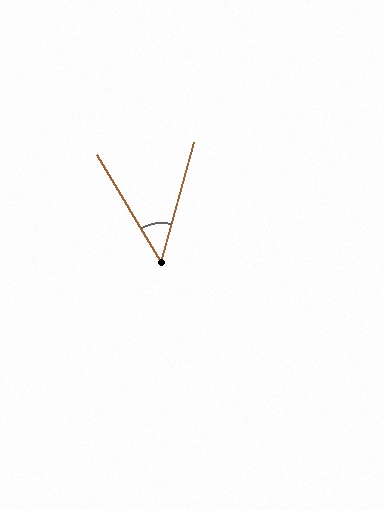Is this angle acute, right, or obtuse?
It is acute.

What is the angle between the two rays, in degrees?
Approximately 46 degrees.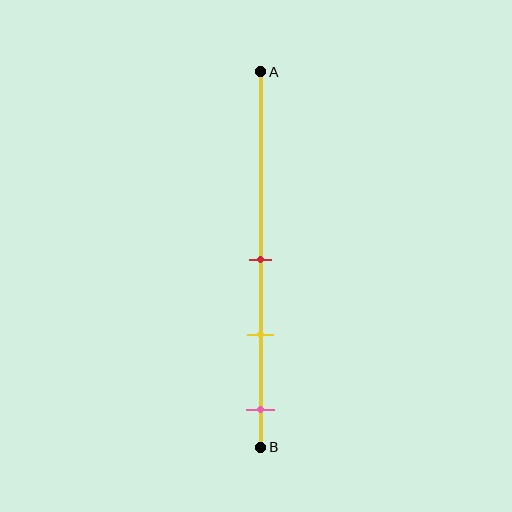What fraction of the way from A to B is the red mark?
The red mark is approximately 50% (0.5) of the way from A to B.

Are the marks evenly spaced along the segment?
Yes, the marks are approximately evenly spaced.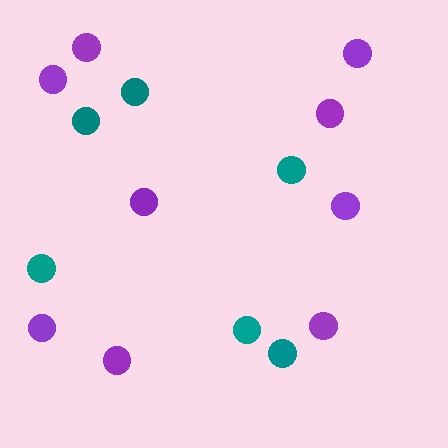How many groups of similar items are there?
There are 2 groups: one group of teal circles (6) and one group of purple circles (9).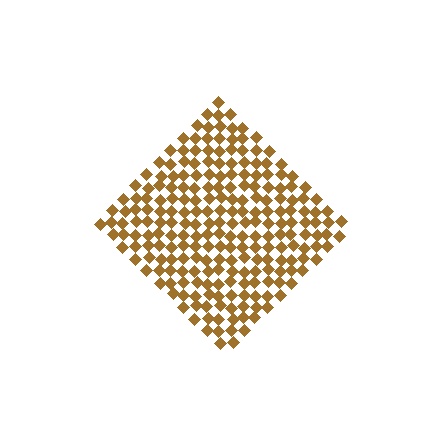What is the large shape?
The large shape is a diamond.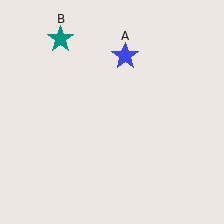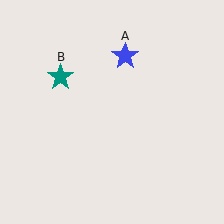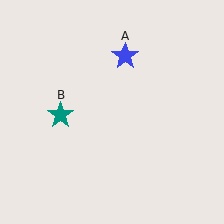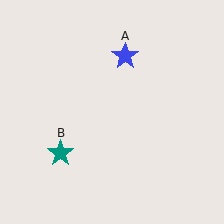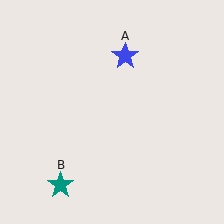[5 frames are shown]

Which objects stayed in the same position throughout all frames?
Blue star (object A) remained stationary.